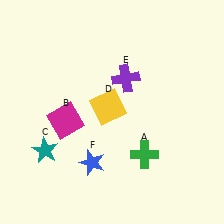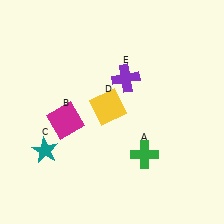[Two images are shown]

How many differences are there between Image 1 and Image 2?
There is 1 difference between the two images.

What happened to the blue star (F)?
The blue star (F) was removed in Image 2. It was in the bottom-left area of Image 1.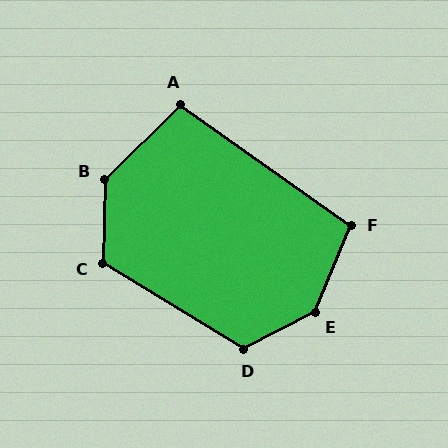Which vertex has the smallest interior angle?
A, at approximately 100 degrees.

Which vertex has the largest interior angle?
E, at approximately 140 degrees.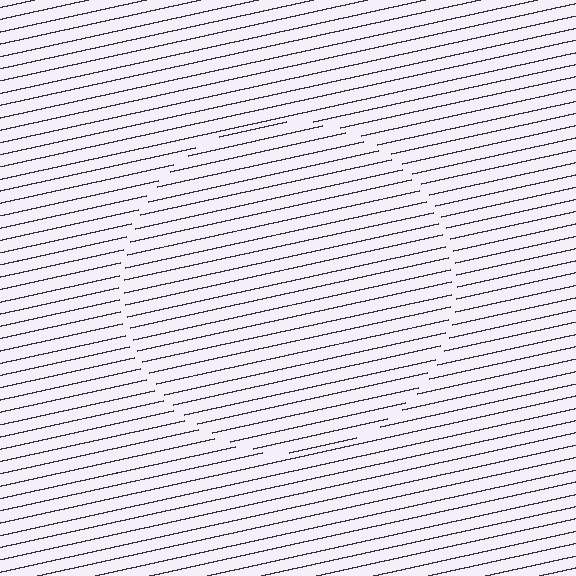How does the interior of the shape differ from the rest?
The interior of the shape contains the same grating, shifted by half a period — the contour is defined by the phase discontinuity where line-ends from the inner and outer gratings abut.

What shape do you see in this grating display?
An illusory circle. The interior of the shape contains the same grating, shifted by half a period — the contour is defined by the phase discontinuity where line-ends from the inner and outer gratings abut.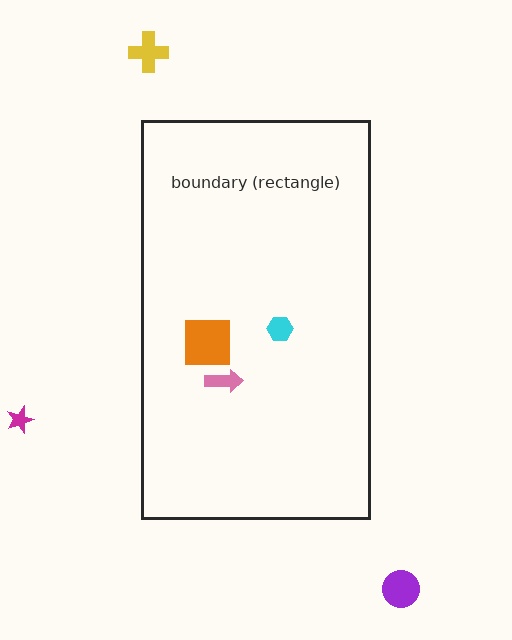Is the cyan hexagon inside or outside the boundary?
Inside.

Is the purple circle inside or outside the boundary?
Outside.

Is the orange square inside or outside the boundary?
Inside.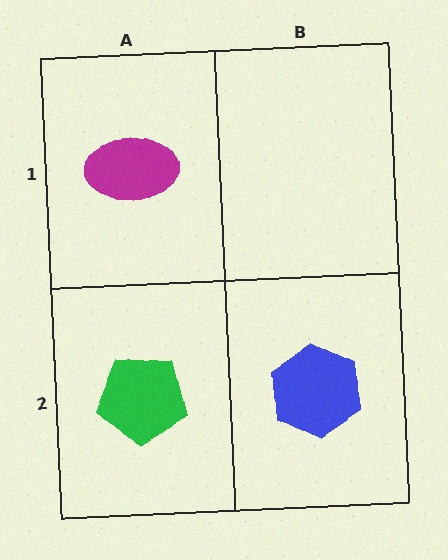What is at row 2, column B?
A blue hexagon.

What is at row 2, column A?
A green pentagon.